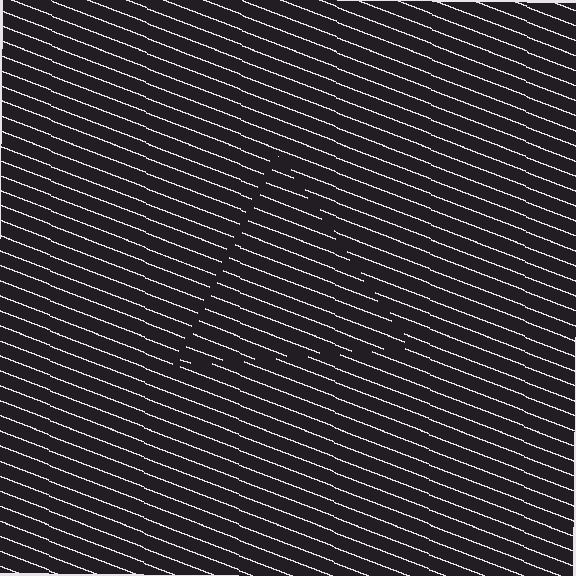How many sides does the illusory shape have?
3 sides — the line-ends trace a triangle.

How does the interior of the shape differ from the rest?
The interior of the shape contains the same grating, shifted by half a period — the contour is defined by the phase discontinuity where line-ends from the inner and outer gratings abut.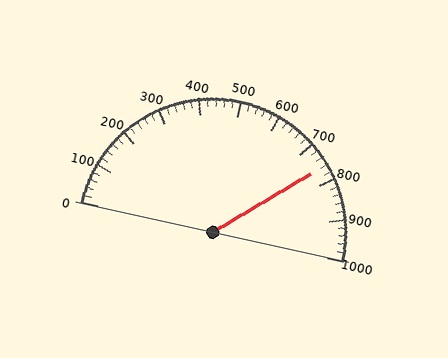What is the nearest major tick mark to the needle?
The nearest major tick mark is 800.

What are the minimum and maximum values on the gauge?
The gauge ranges from 0 to 1000.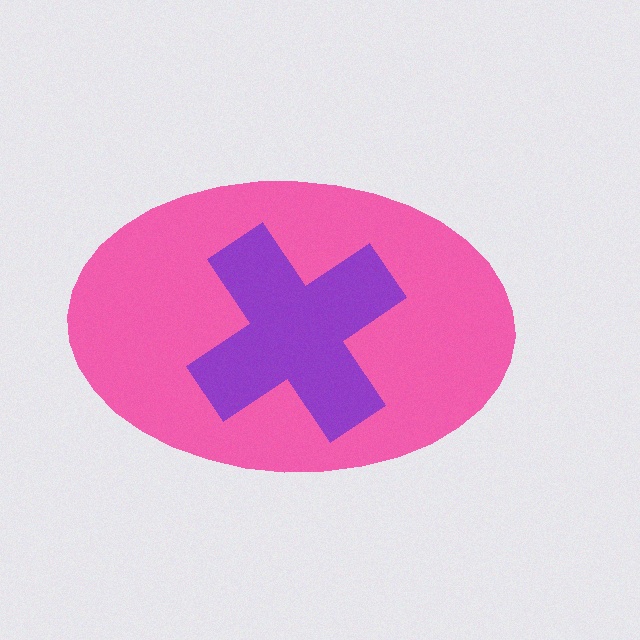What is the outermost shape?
The pink ellipse.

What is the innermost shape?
The purple cross.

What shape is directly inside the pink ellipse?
The purple cross.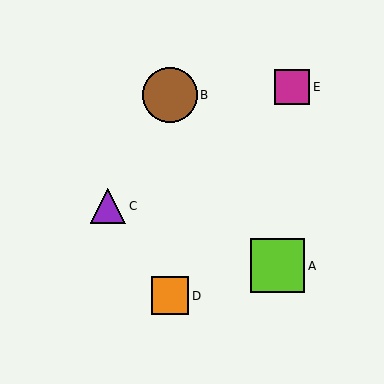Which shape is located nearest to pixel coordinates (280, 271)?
The lime square (labeled A) at (278, 266) is nearest to that location.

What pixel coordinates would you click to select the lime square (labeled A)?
Click at (278, 266) to select the lime square A.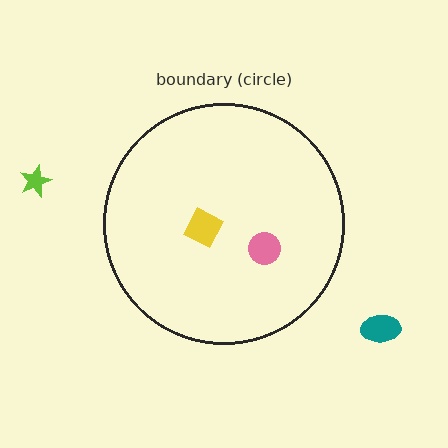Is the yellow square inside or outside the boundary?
Inside.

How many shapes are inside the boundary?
2 inside, 2 outside.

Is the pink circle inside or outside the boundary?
Inside.